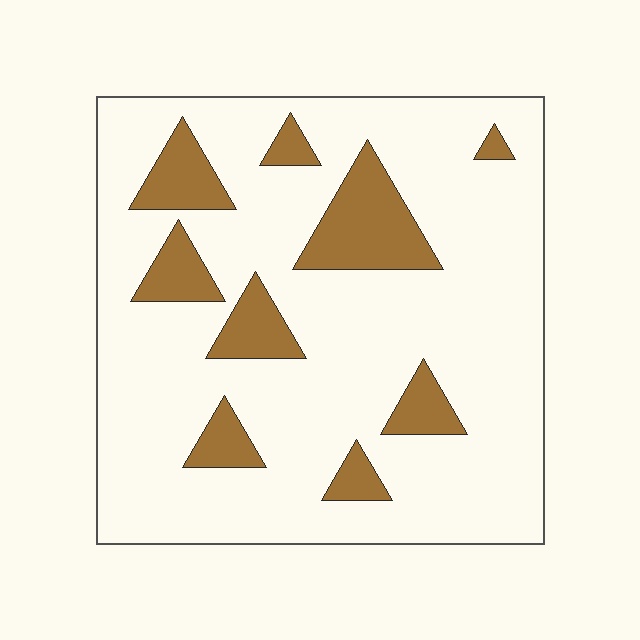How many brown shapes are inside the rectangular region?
9.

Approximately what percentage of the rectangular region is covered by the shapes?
Approximately 15%.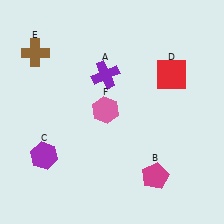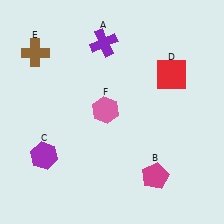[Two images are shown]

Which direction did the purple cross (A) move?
The purple cross (A) moved up.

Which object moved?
The purple cross (A) moved up.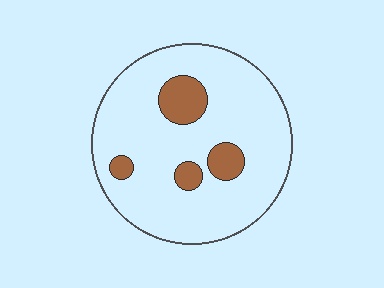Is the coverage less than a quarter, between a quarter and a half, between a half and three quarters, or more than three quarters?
Less than a quarter.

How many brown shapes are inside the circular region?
4.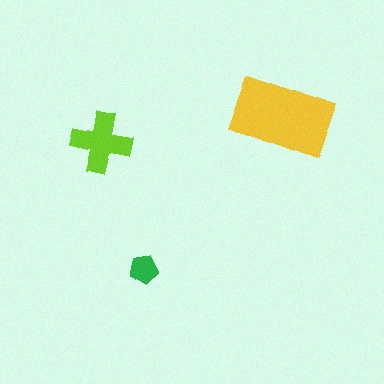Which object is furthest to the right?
The yellow rectangle is rightmost.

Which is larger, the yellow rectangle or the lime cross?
The yellow rectangle.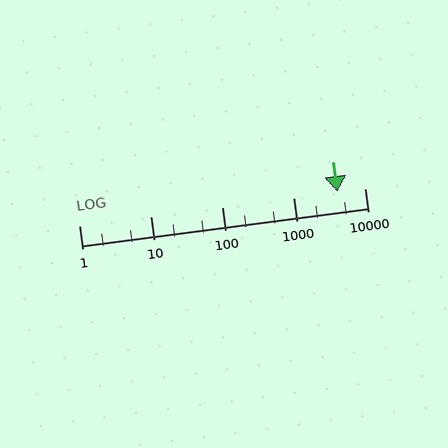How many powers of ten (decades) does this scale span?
The scale spans 4 decades, from 1 to 10000.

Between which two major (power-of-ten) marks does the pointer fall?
The pointer is between 1000 and 10000.